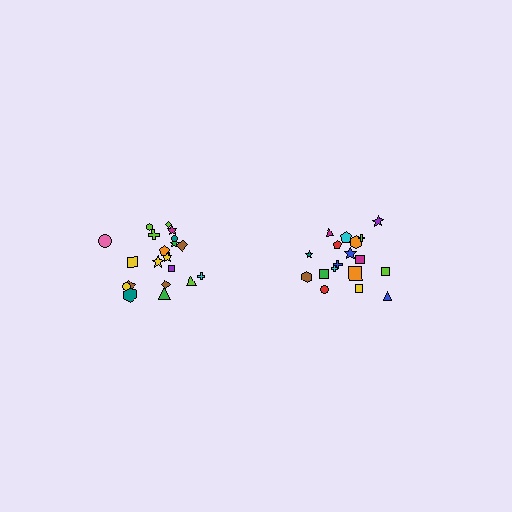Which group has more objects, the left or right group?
The left group.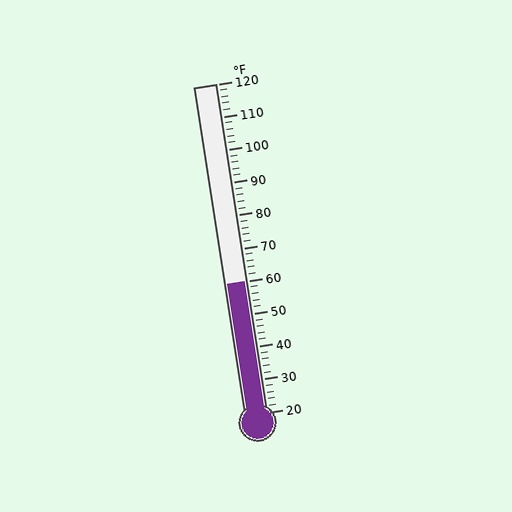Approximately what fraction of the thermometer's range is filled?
The thermometer is filled to approximately 40% of its range.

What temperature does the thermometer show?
The thermometer shows approximately 60°F.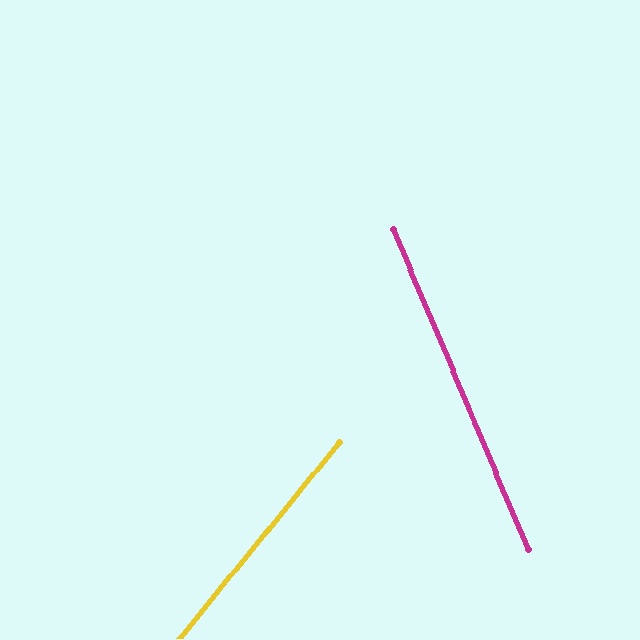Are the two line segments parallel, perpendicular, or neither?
Neither parallel nor perpendicular — they differ by about 62°.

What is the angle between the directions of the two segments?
Approximately 62 degrees.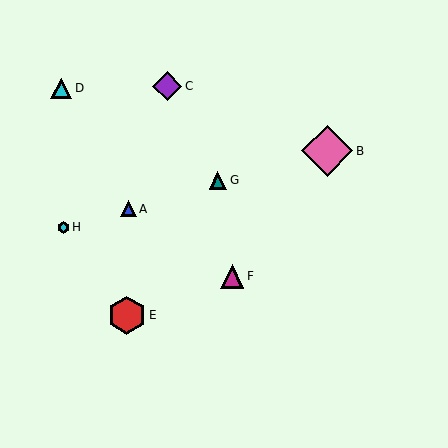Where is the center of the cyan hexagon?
The center of the cyan hexagon is at (63, 227).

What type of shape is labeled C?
Shape C is a purple diamond.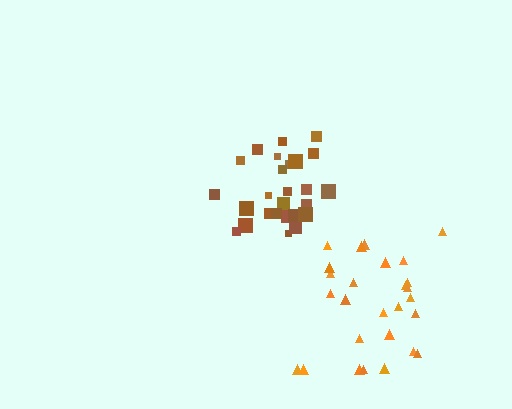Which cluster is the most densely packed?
Brown.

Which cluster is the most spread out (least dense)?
Orange.